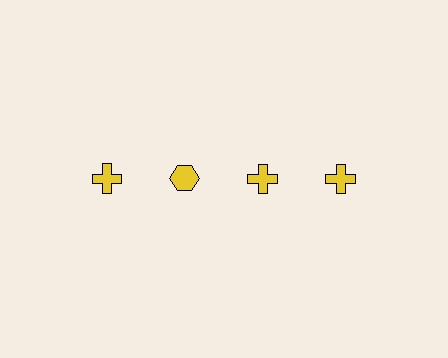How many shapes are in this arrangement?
There are 4 shapes arranged in a grid pattern.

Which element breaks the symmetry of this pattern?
The yellow hexagon in the top row, second from left column breaks the symmetry. All other shapes are yellow crosses.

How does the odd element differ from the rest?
It has a different shape: hexagon instead of cross.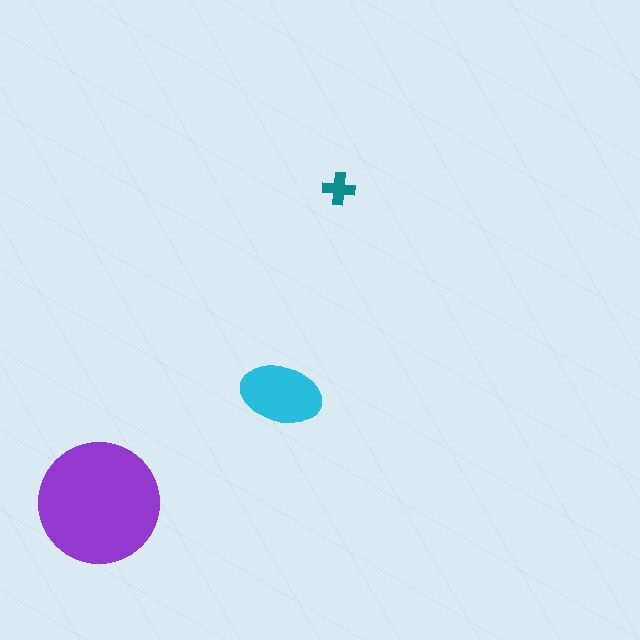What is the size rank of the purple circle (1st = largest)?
1st.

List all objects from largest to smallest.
The purple circle, the cyan ellipse, the teal cross.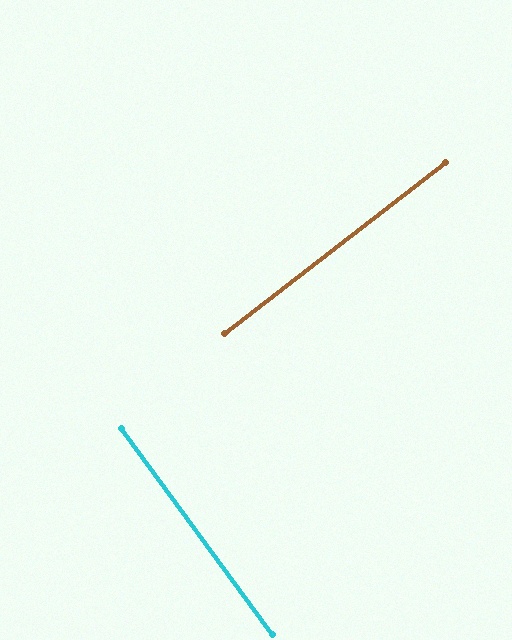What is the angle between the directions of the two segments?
Approximately 89 degrees.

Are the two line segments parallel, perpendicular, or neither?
Perpendicular — they meet at approximately 89°.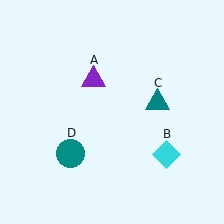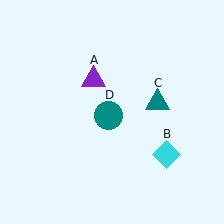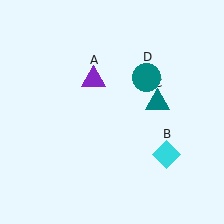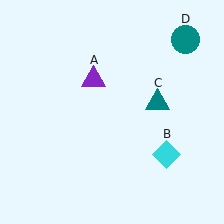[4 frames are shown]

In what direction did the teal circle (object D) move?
The teal circle (object D) moved up and to the right.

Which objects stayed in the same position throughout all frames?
Purple triangle (object A) and cyan diamond (object B) and teal triangle (object C) remained stationary.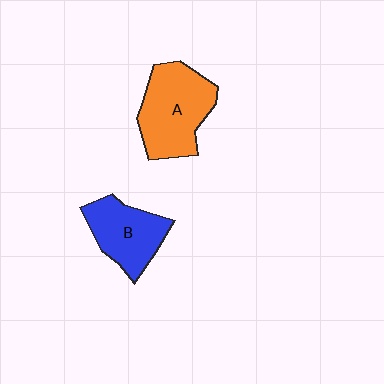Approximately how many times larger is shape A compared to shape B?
Approximately 1.3 times.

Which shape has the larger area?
Shape A (orange).